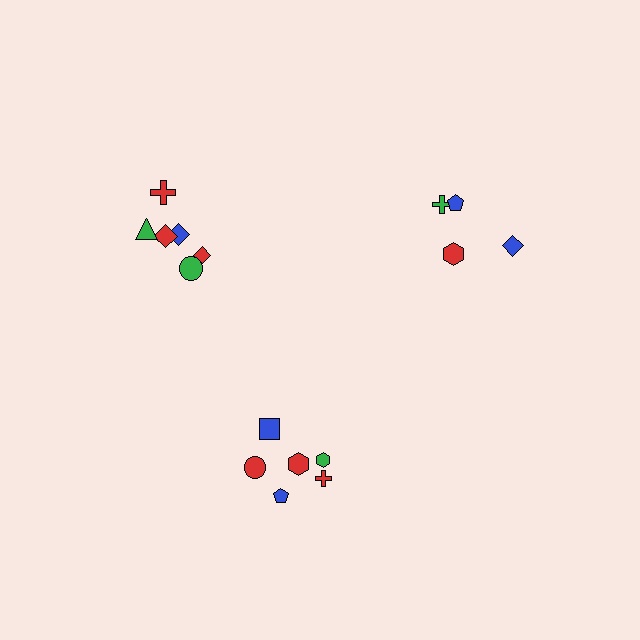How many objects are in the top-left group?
There are 6 objects.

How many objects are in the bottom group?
There are 6 objects.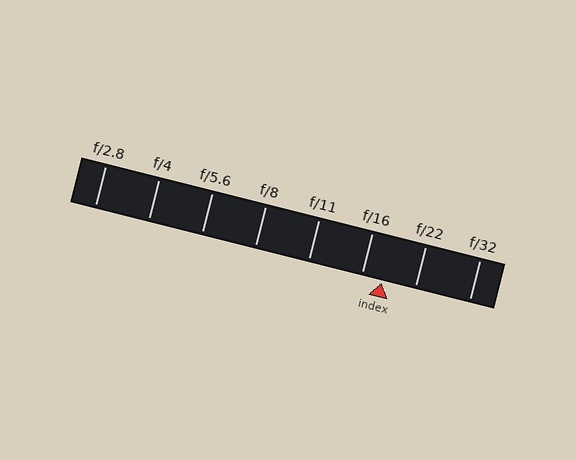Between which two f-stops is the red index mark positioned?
The index mark is between f/16 and f/22.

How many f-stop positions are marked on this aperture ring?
There are 8 f-stop positions marked.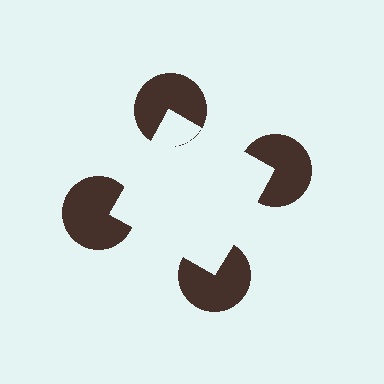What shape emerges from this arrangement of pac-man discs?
An illusory square — its edges are inferred from the aligned wedge cuts in the pac-man discs, not physically drawn.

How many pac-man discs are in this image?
There are 4 — one at each vertex of the illusory square.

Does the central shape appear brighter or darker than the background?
It typically appears slightly brighter than the background, even though no actual brightness change is drawn.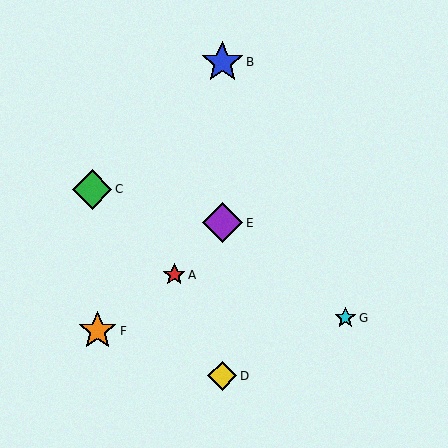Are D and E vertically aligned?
Yes, both are at x≈222.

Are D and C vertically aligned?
No, D is at x≈222 and C is at x≈92.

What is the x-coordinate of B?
Object B is at x≈222.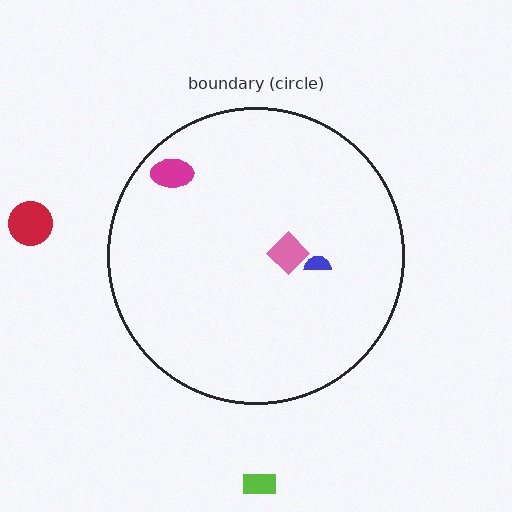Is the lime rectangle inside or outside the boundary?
Outside.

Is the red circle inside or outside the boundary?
Outside.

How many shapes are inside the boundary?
3 inside, 2 outside.